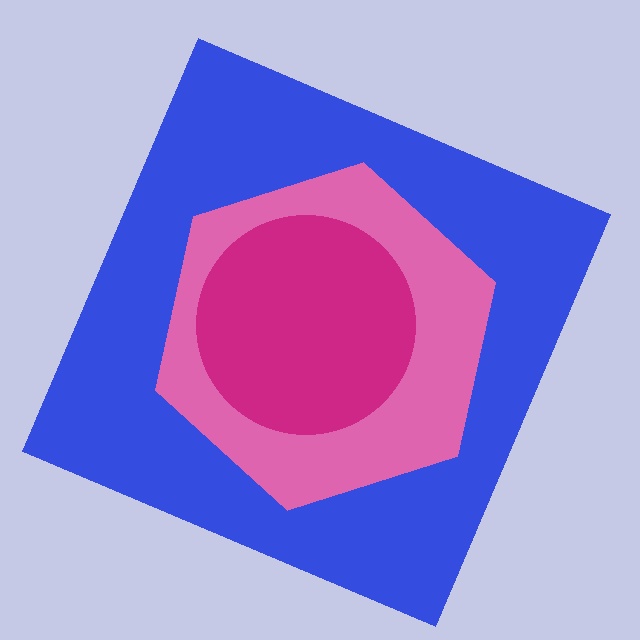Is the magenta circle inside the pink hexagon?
Yes.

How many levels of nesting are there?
3.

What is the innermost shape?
The magenta circle.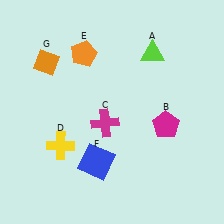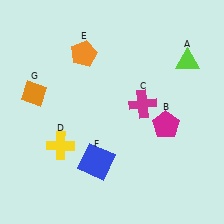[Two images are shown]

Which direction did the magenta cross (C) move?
The magenta cross (C) moved right.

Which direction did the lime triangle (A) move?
The lime triangle (A) moved right.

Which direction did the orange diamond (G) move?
The orange diamond (G) moved down.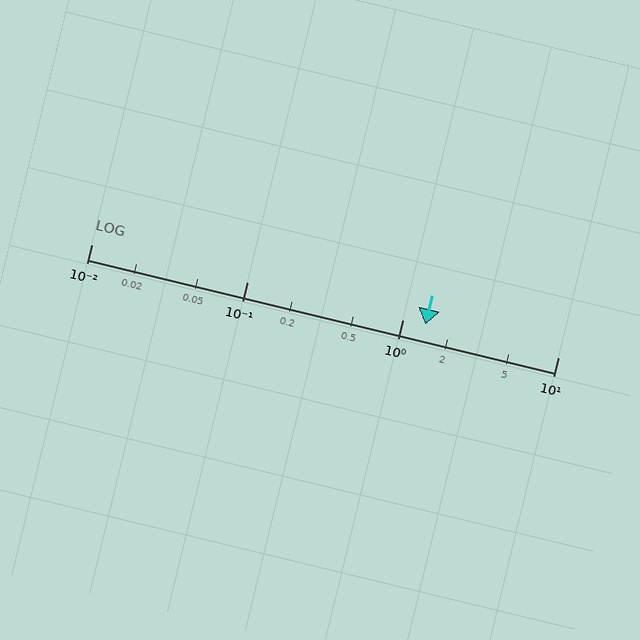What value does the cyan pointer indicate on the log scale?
The pointer indicates approximately 1.4.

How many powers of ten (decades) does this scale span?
The scale spans 3 decades, from 0.01 to 10.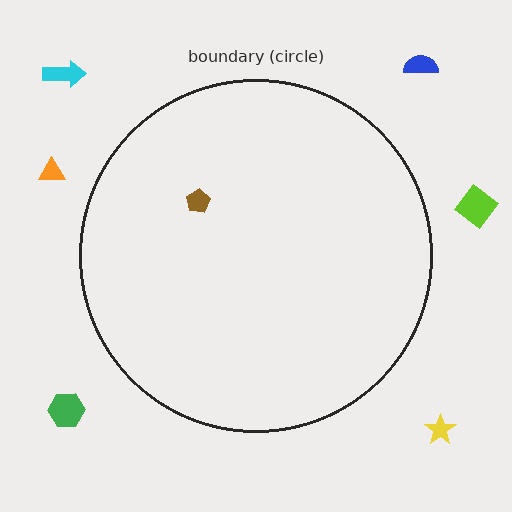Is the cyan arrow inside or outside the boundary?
Outside.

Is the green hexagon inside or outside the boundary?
Outside.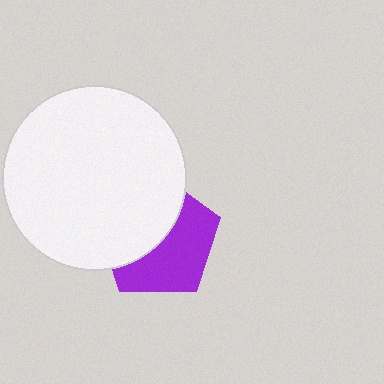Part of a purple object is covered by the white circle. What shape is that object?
It is a pentagon.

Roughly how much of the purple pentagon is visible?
About half of it is visible (roughly 51%).